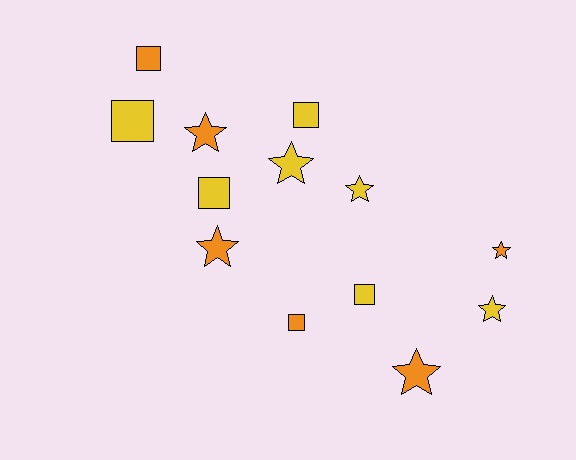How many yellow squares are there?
There are 4 yellow squares.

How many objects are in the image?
There are 13 objects.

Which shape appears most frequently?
Star, with 7 objects.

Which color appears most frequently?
Yellow, with 7 objects.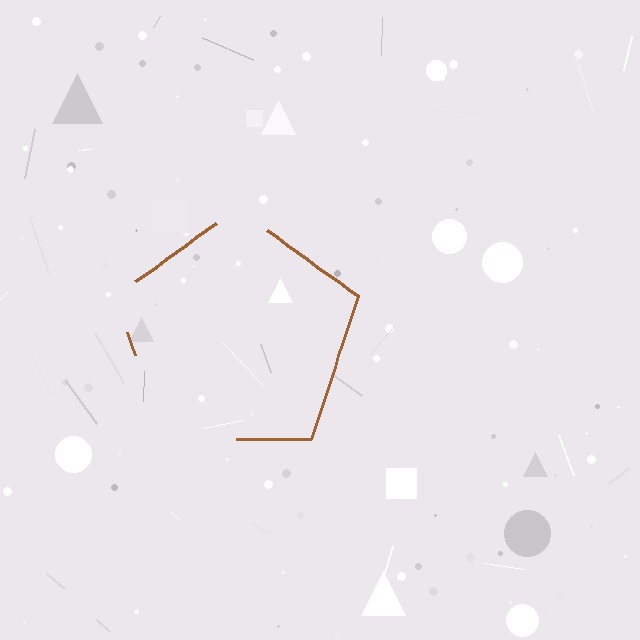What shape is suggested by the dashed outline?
The dashed outline suggests a pentagon.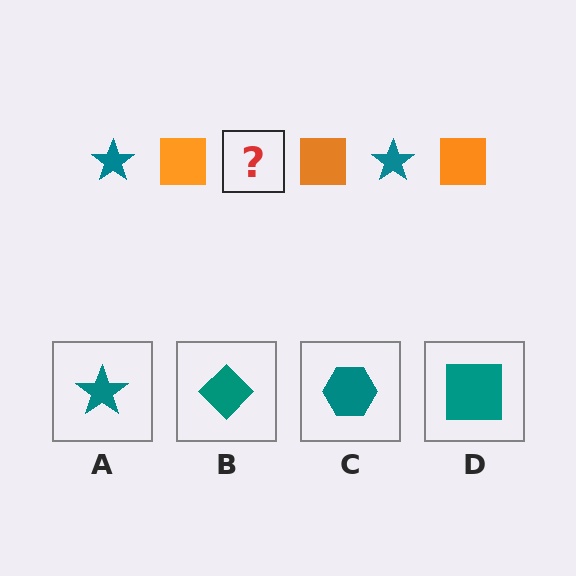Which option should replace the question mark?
Option A.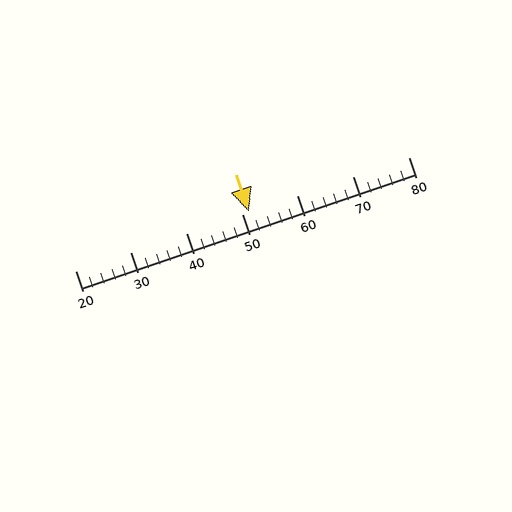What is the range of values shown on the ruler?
The ruler shows values from 20 to 80.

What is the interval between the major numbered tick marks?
The major tick marks are spaced 10 units apart.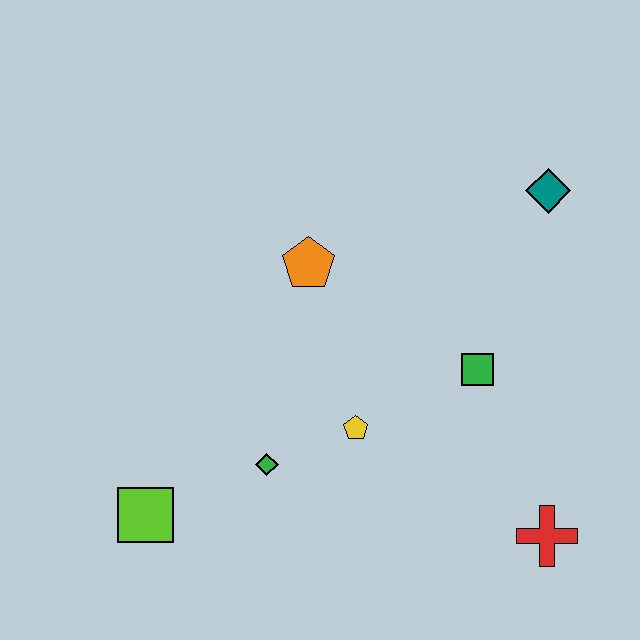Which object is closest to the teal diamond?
The green square is closest to the teal diamond.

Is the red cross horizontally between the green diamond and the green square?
No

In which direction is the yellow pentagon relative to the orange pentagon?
The yellow pentagon is below the orange pentagon.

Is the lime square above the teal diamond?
No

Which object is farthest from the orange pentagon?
The red cross is farthest from the orange pentagon.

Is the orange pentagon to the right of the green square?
No